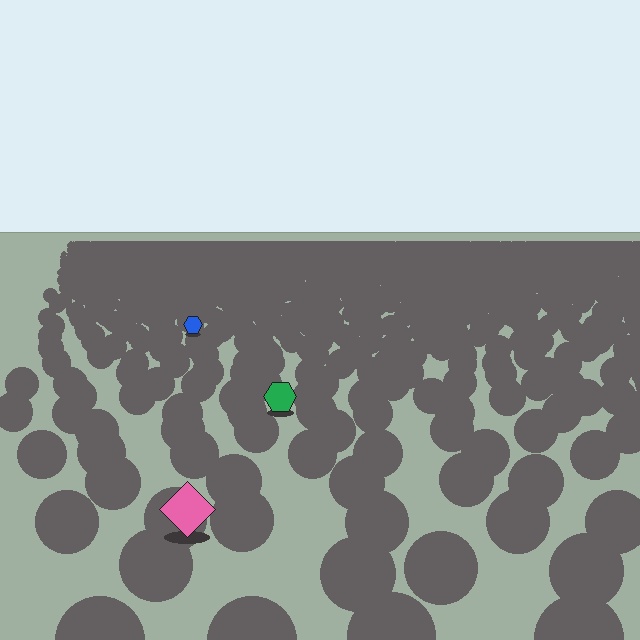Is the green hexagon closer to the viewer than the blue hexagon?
Yes. The green hexagon is closer — you can tell from the texture gradient: the ground texture is coarser near it.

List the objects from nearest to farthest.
From nearest to farthest: the pink diamond, the green hexagon, the blue hexagon.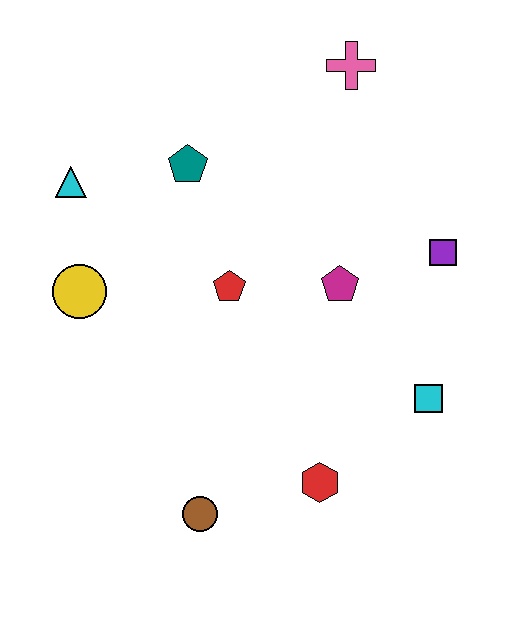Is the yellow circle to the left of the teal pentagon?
Yes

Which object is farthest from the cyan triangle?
The cyan square is farthest from the cyan triangle.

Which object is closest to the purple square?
The magenta pentagon is closest to the purple square.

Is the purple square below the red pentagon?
No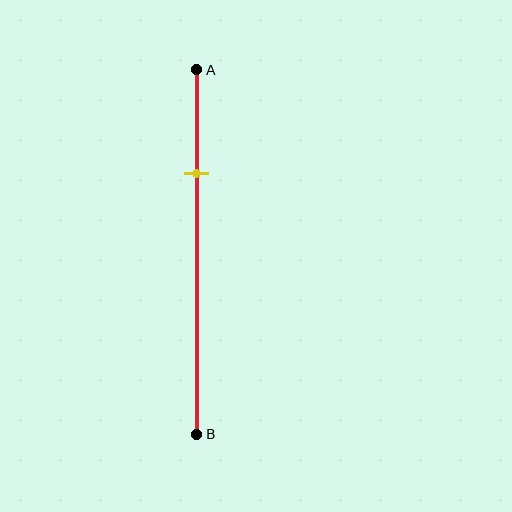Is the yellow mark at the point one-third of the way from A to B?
No, the mark is at about 30% from A, not at the 33% one-third point.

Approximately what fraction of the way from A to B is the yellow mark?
The yellow mark is approximately 30% of the way from A to B.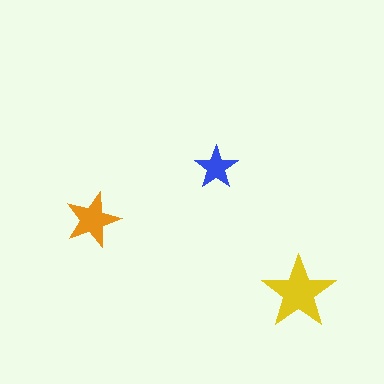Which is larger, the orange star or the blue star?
The orange one.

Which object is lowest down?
The yellow star is bottommost.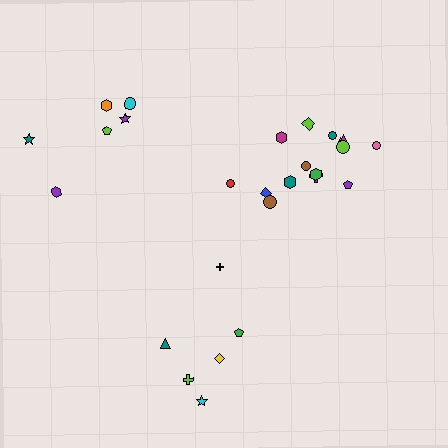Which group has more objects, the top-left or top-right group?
The top-right group.